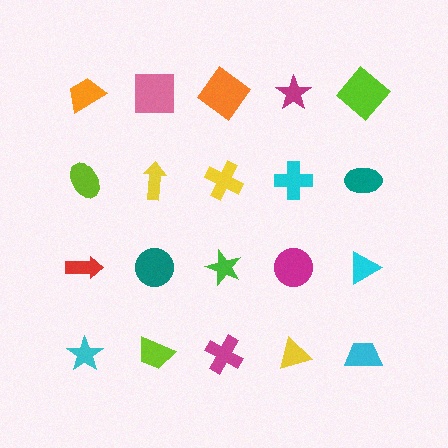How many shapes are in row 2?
5 shapes.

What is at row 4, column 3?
A magenta cross.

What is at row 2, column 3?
A yellow cross.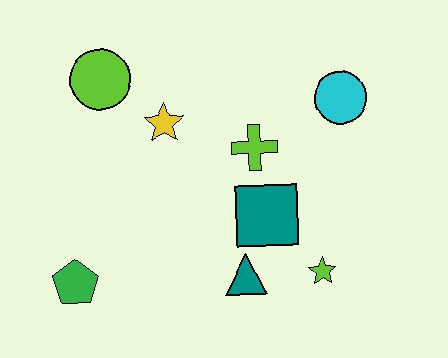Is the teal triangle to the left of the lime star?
Yes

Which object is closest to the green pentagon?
The teal triangle is closest to the green pentagon.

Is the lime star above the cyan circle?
No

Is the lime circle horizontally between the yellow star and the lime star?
No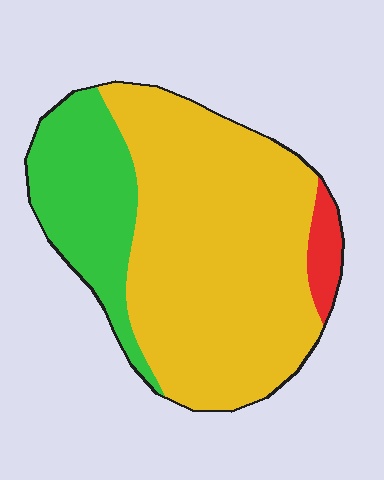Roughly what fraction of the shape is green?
Green takes up between a quarter and a half of the shape.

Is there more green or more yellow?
Yellow.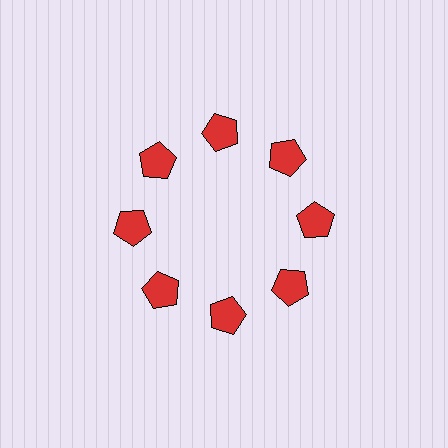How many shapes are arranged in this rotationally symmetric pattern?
There are 8 shapes, arranged in 8 groups of 1.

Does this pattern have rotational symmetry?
Yes, this pattern has 8-fold rotational symmetry. It looks the same after rotating 45 degrees around the center.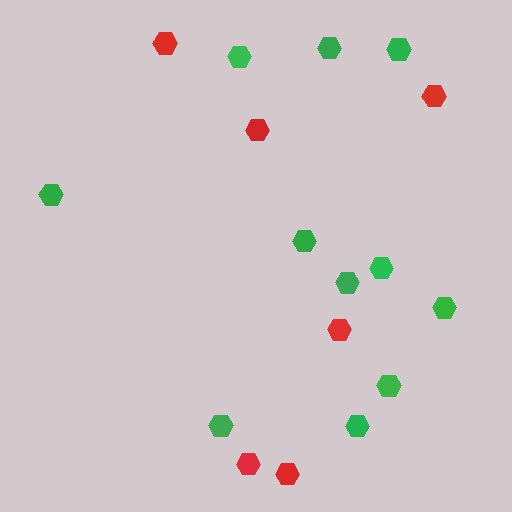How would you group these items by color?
There are 2 groups: one group of green hexagons (11) and one group of red hexagons (6).